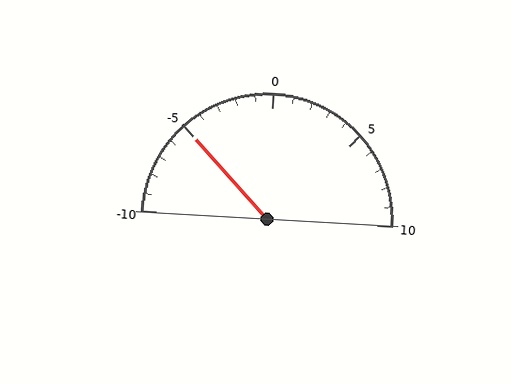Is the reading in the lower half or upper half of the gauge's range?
The reading is in the lower half of the range (-10 to 10).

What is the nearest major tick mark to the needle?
The nearest major tick mark is -5.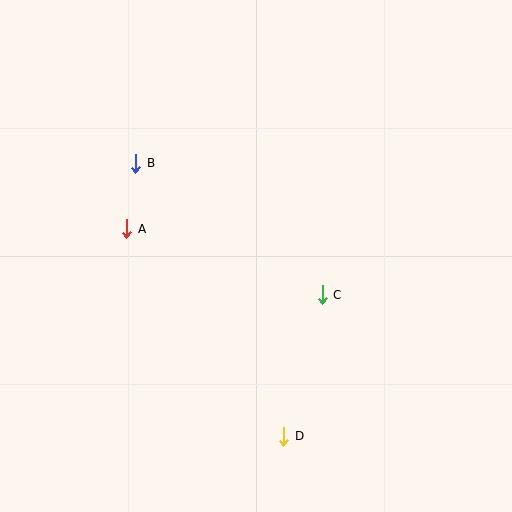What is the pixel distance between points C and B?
The distance between C and B is 228 pixels.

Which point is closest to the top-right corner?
Point C is closest to the top-right corner.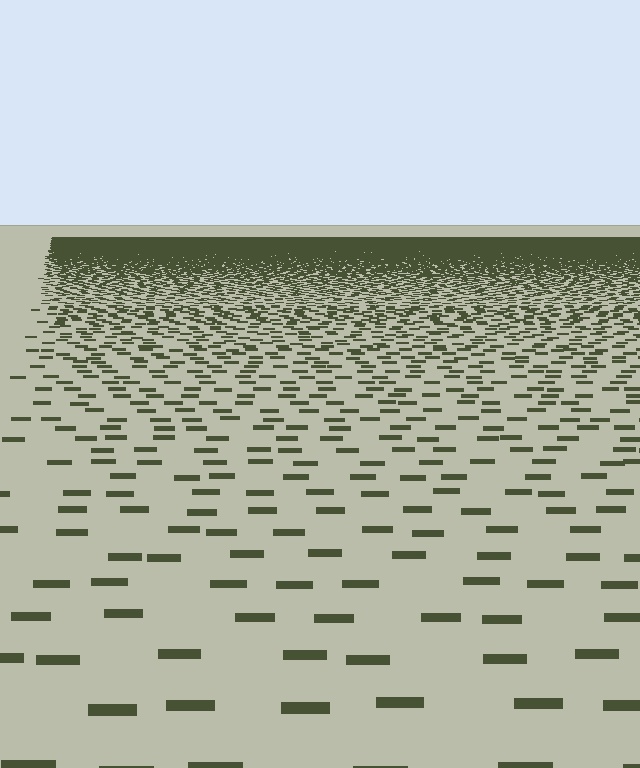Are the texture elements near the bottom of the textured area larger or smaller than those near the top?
Larger. Near the bottom, elements are closer to the viewer and appear at a bigger on-screen size.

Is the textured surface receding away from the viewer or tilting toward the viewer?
The surface is receding away from the viewer. Texture elements get smaller and denser toward the top.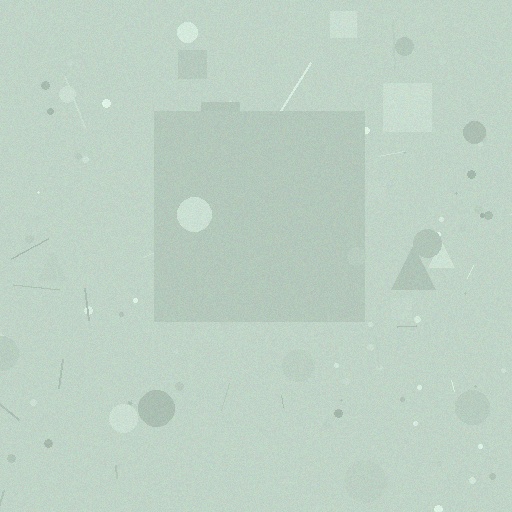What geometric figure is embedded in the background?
A square is embedded in the background.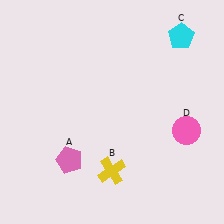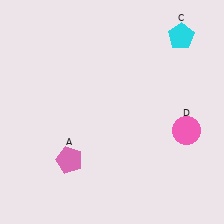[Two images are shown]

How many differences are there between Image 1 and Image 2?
There is 1 difference between the two images.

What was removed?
The yellow cross (B) was removed in Image 2.